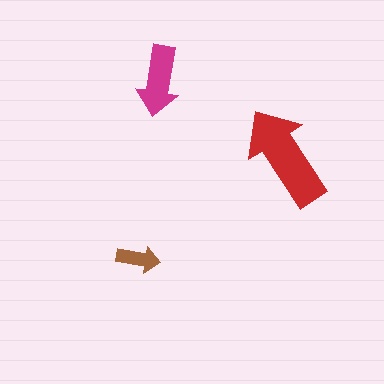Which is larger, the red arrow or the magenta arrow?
The red one.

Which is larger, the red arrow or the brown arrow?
The red one.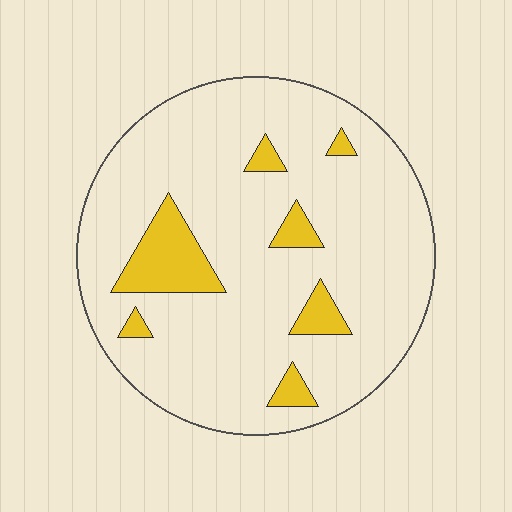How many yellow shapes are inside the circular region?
7.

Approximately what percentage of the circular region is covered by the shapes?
Approximately 10%.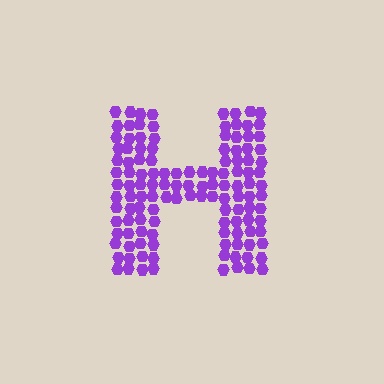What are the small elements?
The small elements are hexagons.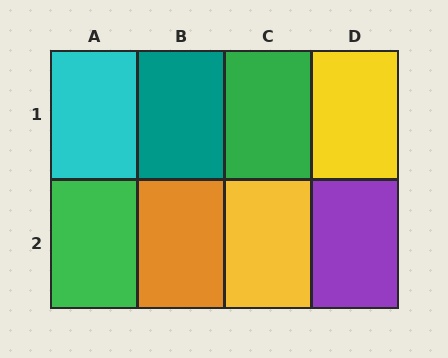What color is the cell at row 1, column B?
Teal.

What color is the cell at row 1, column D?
Yellow.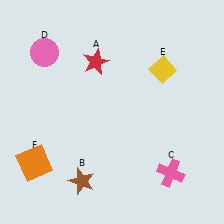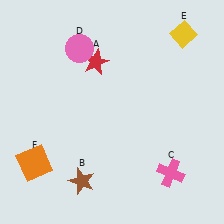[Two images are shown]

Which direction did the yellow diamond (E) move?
The yellow diamond (E) moved up.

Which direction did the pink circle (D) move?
The pink circle (D) moved right.